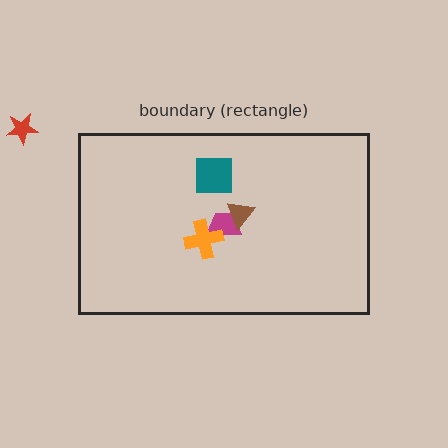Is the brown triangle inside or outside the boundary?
Inside.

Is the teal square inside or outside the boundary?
Inside.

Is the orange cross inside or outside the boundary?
Inside.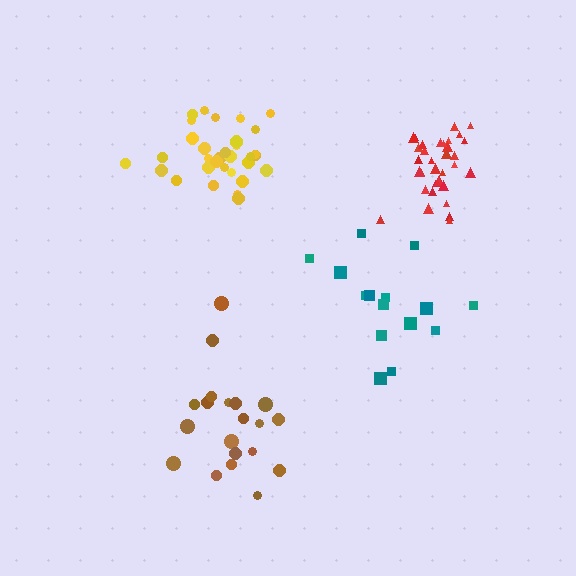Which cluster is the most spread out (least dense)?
Teal.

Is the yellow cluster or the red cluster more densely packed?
Red.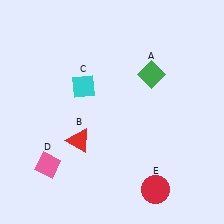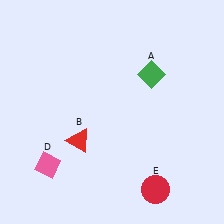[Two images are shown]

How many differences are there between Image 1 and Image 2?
There is 1 difference between the two images.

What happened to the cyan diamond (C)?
The cyan diamond (C) was removed in Image 2. It was in the top-left area of Image 1.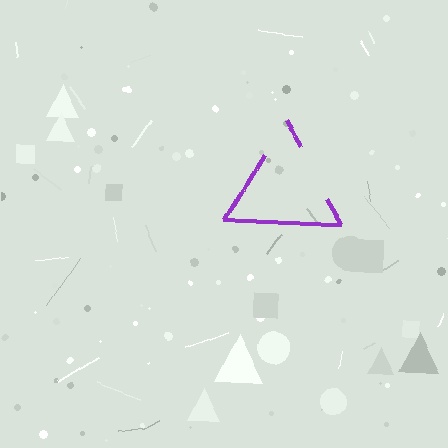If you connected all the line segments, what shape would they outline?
They would outline a triangle.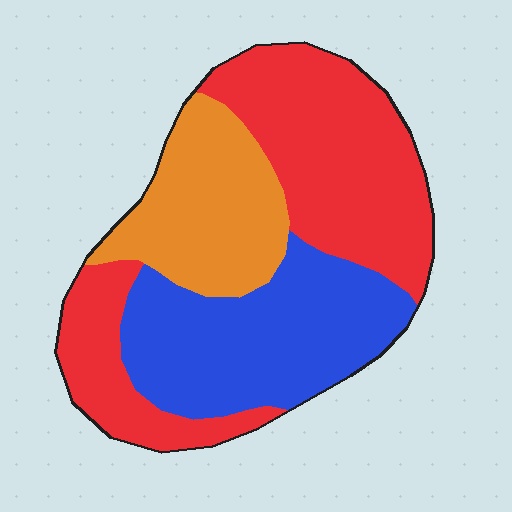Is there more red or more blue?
Red.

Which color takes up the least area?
Orange, at roughly 25%.